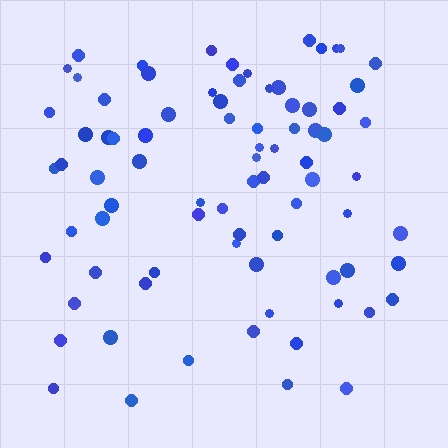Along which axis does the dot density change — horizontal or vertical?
Vertical.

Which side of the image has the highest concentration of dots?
The top.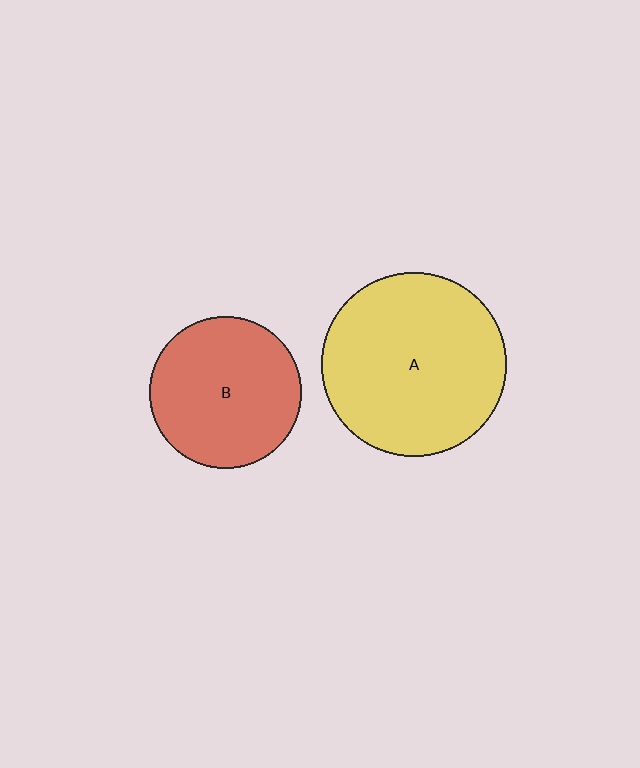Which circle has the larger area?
Circle A (yellow).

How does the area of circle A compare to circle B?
Approximately 1.5 times.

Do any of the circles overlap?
No, none of the circles overlap.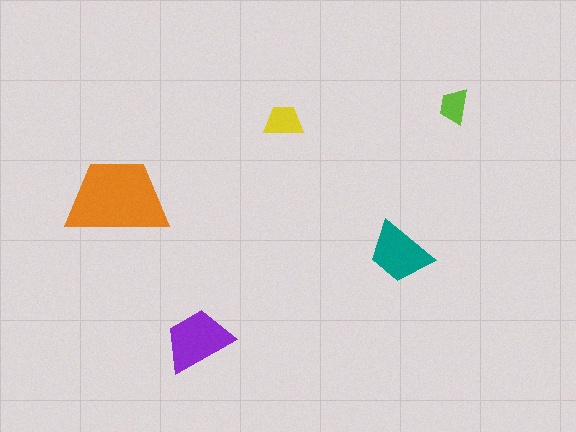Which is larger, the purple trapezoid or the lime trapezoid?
The purple one.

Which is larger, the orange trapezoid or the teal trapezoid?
The orange one.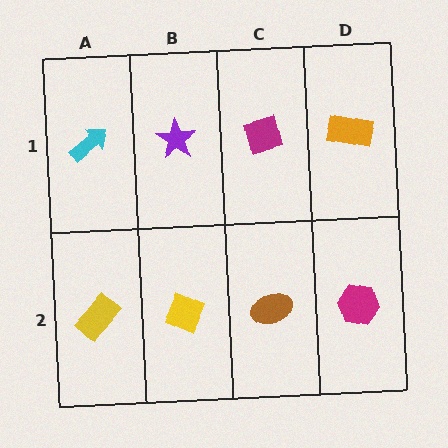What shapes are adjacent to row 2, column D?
An orange rectangle (row 1, column D), a brown ellipse (row 2, column C).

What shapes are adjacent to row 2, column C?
A magenta diamond (row 1, column C), a yellow diamond (row 2, column B), a magenta hexagon (row 2, column D).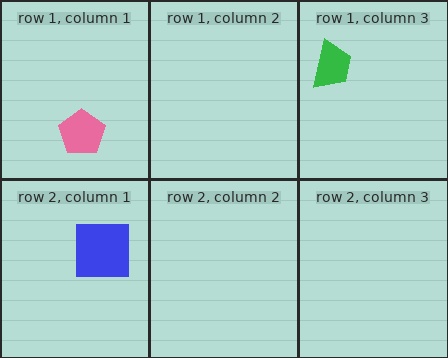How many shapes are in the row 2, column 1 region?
1.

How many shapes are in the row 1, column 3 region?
1.